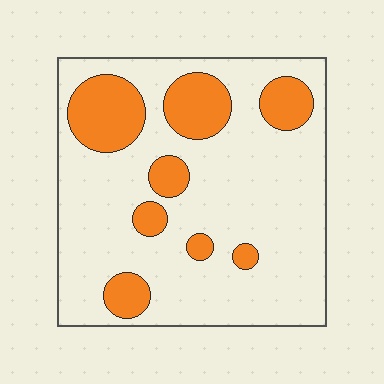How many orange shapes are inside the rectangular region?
8.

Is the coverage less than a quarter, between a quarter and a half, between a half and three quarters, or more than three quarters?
Less than a quarter.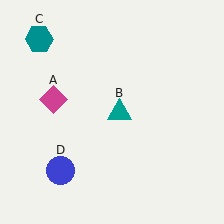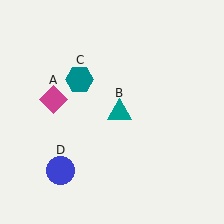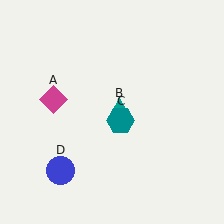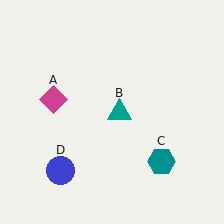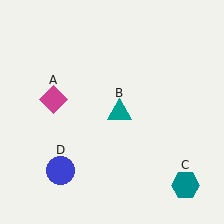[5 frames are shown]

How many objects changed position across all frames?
1 object changed position: teal hexagon (object C).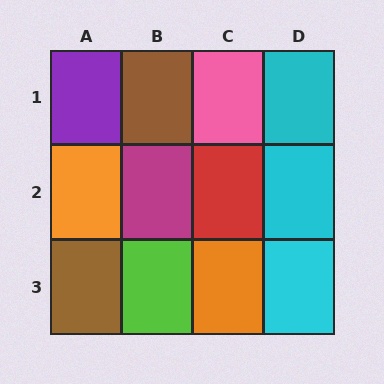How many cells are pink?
1 cell is pink.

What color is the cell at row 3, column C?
Orange.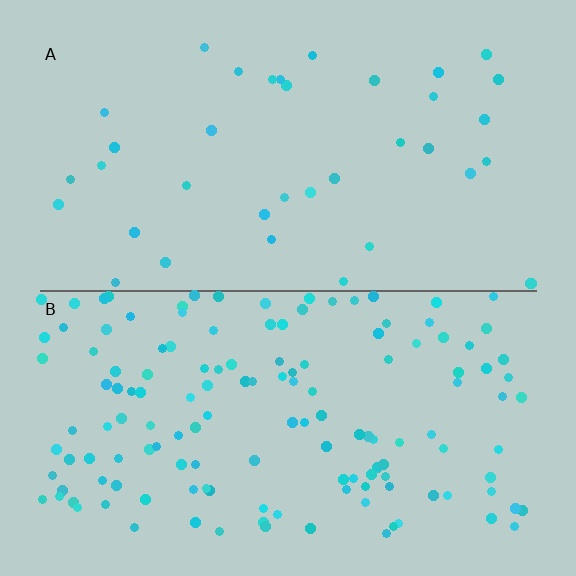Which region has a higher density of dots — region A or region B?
B (the bottom).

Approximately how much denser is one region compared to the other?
Approximately 3.8× — region B over region A.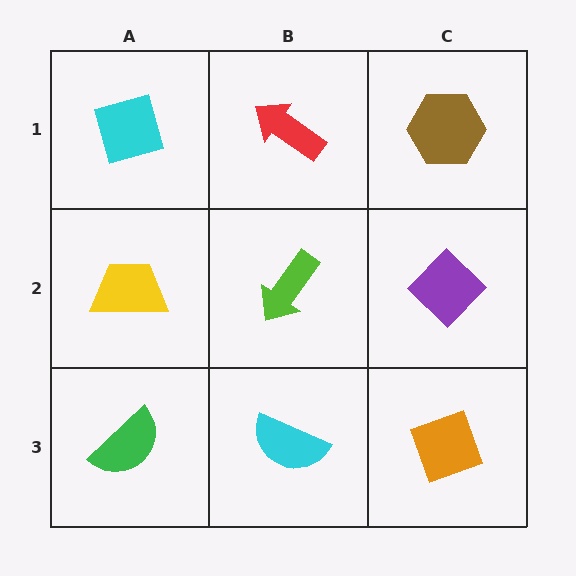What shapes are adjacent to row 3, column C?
A purple diamond (row 2, column C), a cyan semicircle (row 3, column B).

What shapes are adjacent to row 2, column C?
A brown hexagon (row 1, column C), an orange diamond (row 3, column C), a lime arrow (row 2, column B).